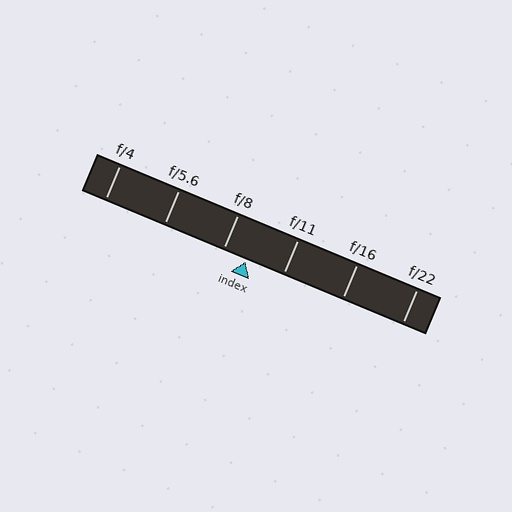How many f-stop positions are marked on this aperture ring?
There are 6 f-stop positions marked.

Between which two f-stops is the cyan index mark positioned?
The index mark is between f/8 and f/11.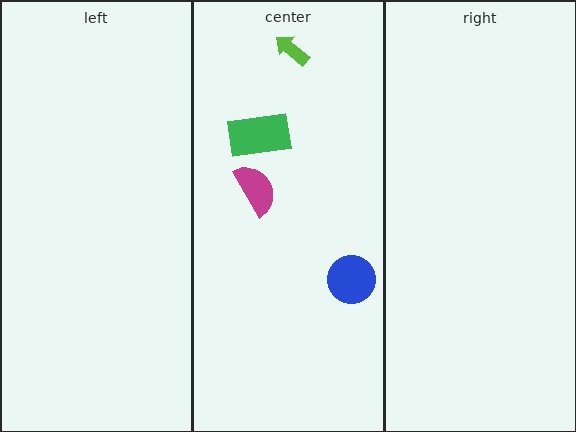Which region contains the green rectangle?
The center region.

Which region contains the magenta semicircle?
The center region.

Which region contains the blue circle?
The center region.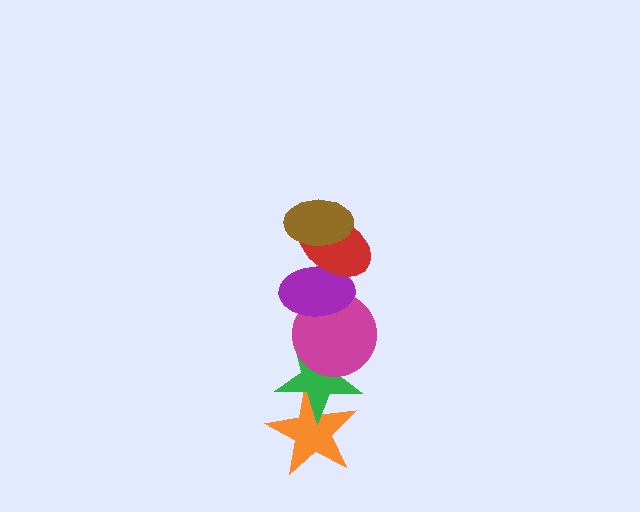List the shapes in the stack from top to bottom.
From top to bottom: the brown ellipse, the red ellipse, the purple ellipse, the magenta circle, the green star, the orange star.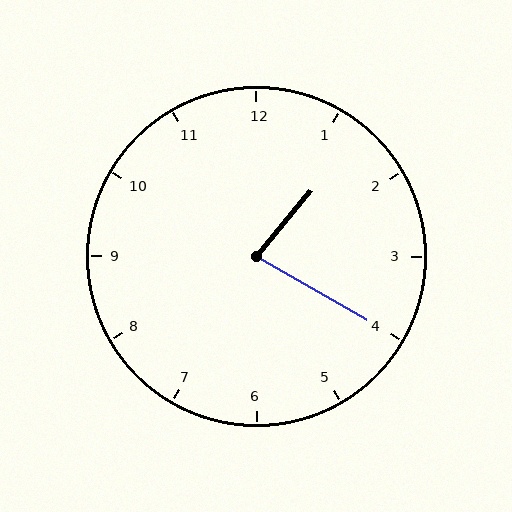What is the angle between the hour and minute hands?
Approximately 80 degrees.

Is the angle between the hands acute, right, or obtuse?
It is acute.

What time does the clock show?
1:20.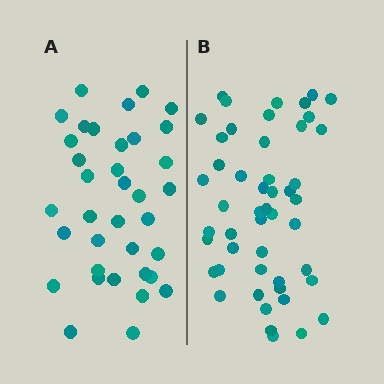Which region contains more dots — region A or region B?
Region B (the right region) has more dots.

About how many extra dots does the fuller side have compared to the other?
Region B has approximately 15 more dots than region A.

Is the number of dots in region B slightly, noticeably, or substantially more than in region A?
Region B has noticeably more, but not dramatically so. The ratio is roughly 1.4 to 1.